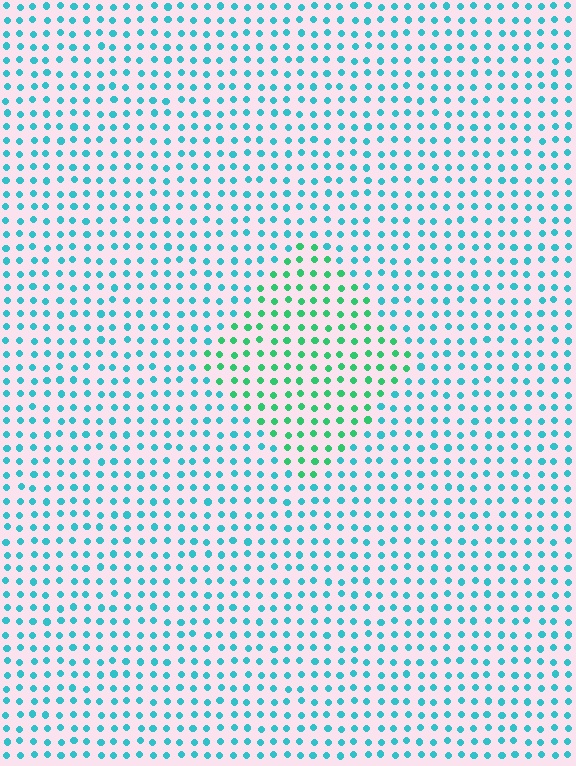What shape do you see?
I see a diamond.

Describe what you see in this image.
The image is filled with small cyan elements in a uniform arrangement. A diamond-shaped region is visible where the elements are tinted to a slightly different hue, forming a subtle color boundary.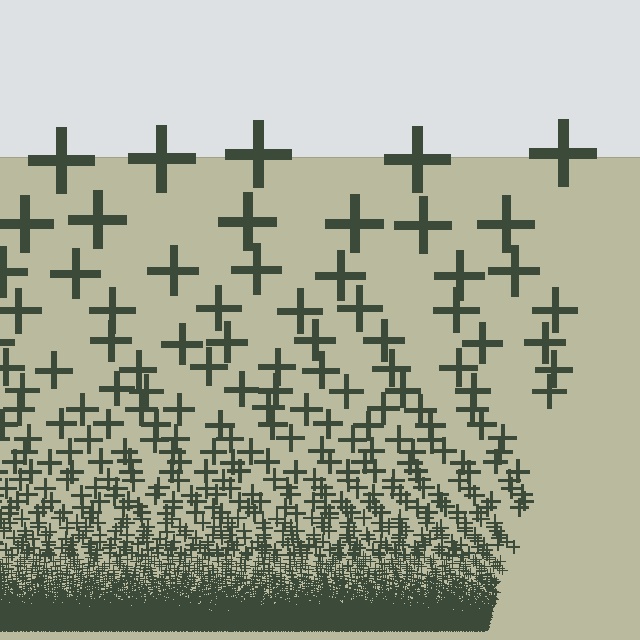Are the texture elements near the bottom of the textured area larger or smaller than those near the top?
Smaller. The gradient is inverted — elements near the bottom are smaller and denser.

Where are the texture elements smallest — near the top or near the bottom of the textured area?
Near the bottom.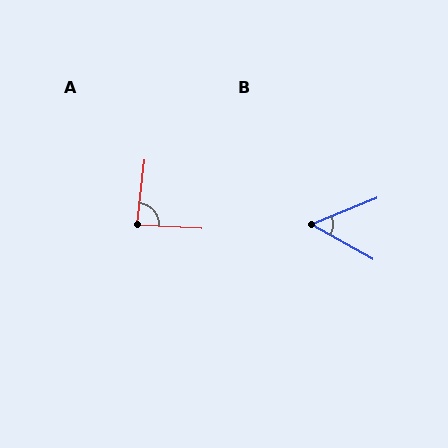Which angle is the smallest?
B, at approximately 52 degrees.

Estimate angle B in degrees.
Approximately 52 degrees.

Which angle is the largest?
A, at approximately 87 degrees.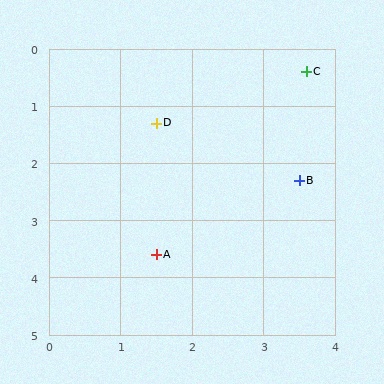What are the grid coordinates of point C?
Point C is at approximately (3.6, 0.4).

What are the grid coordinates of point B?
Point B is at approximately (3.5, 2.3).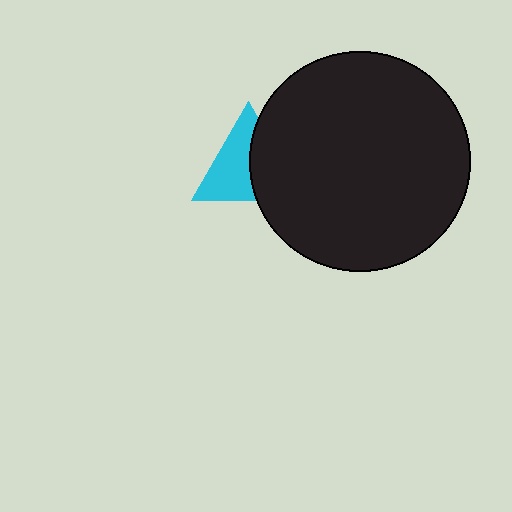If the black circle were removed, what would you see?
You would see the complete cyan triangle.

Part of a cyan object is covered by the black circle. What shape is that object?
It is a triangle.